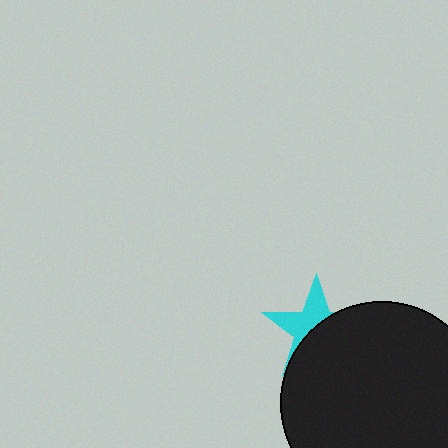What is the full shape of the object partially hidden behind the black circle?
The partially hidden object is a cyan star.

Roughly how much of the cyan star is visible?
A small part of it is visible (roughly 44%).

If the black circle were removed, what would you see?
You would see the complete cyan star.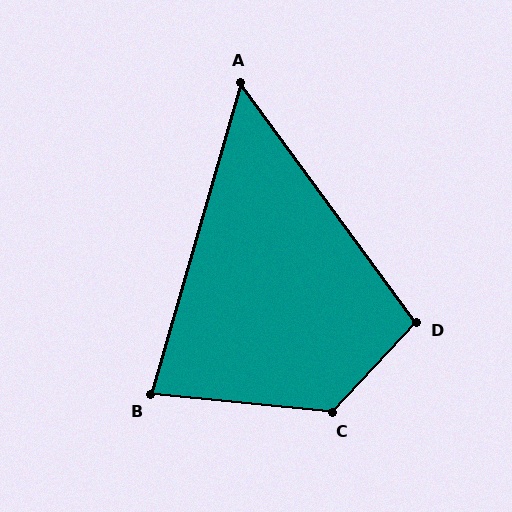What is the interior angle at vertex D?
Approximately 100 degrees (obtuse).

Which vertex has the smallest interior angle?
A, at approximately 52 degrees.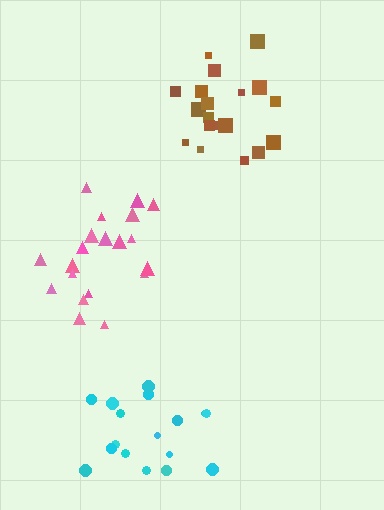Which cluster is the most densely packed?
Pink.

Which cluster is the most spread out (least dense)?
Cyan.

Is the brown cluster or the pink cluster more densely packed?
Pink.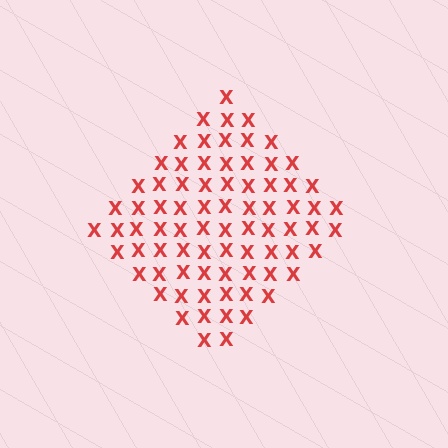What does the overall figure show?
The overall figure shows a diamond.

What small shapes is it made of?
It is made of small letter X's.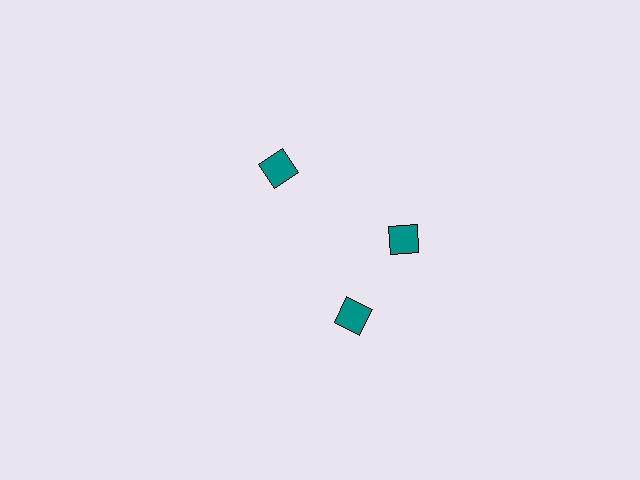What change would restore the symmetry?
The symmetry would be restored by rotating it back into even spacing with its neighbors so that all 3 diamonds sit at equal angles and equal distance from the center.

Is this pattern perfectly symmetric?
No. The 3 teal diamonds are arranged in a ring, but one element near the 7 o'clock position is rotated out of alignment along the ring, breaking the 3-fold rotational symmetry.